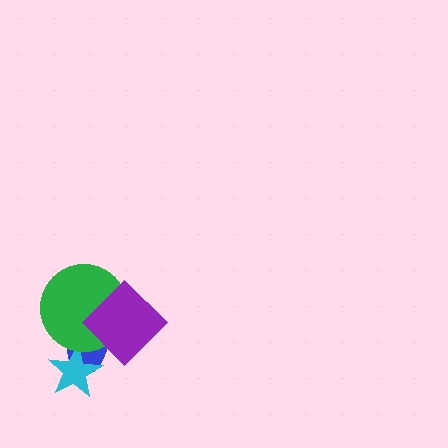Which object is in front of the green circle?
The purple diamond is in front of the green circle.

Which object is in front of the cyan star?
The green circle is in front of the cyan star.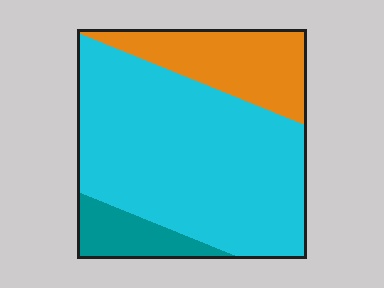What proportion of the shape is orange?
Orange takes up less than a quarter of the shape.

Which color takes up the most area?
Cyan, at roughly 70%.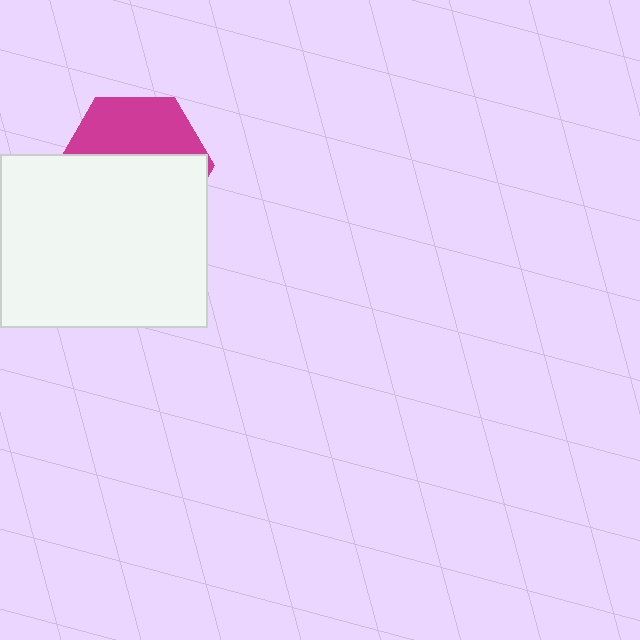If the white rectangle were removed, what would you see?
You would see the complete magenta hexagon.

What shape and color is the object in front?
The object in front is a white rectangle.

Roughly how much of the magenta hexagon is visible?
A small part of it is visible (roughly 39%).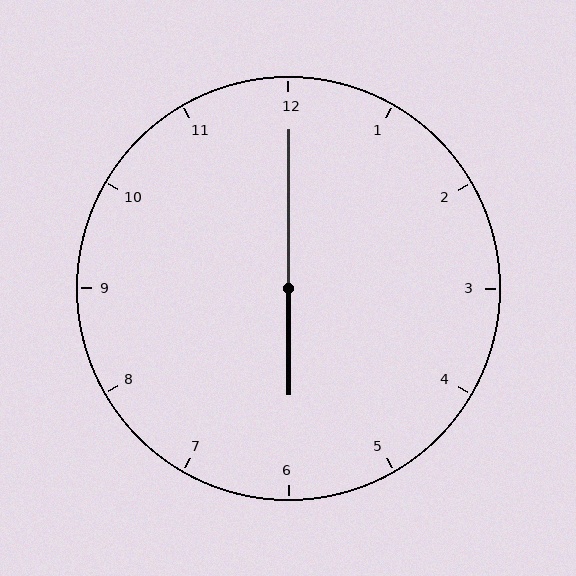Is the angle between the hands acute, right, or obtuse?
It is obtuse.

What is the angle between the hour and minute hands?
Approximately 180 degrees.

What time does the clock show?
6:00.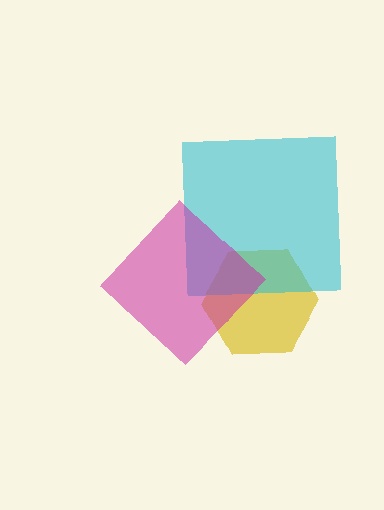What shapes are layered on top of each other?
The layered shapes are: a yellow hexagon, a cyan square, a magenta diamond.